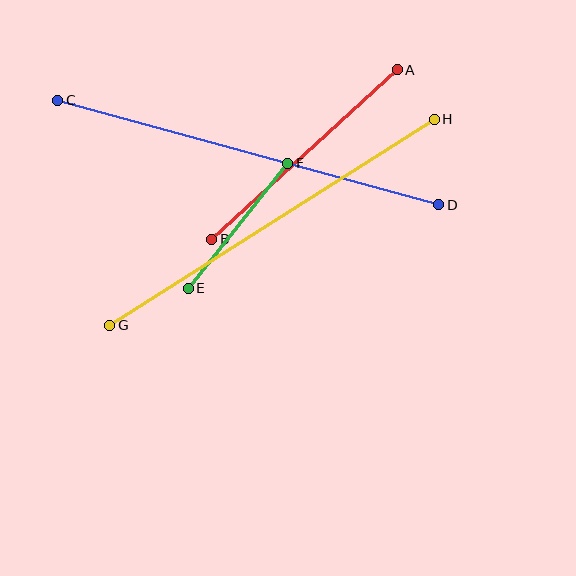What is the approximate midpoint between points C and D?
The midpoint is at approximately (248, 153) pixels.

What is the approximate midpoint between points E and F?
The midpoint is at approximately (238, 226) pixels.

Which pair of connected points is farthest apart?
Points C and D are farthest apart.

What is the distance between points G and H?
The distance is approximately 384 pixels.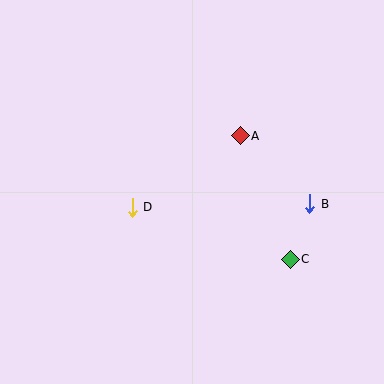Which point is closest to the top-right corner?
Point A is closest to the top-right corner.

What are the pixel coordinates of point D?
Point D is at (132, 207).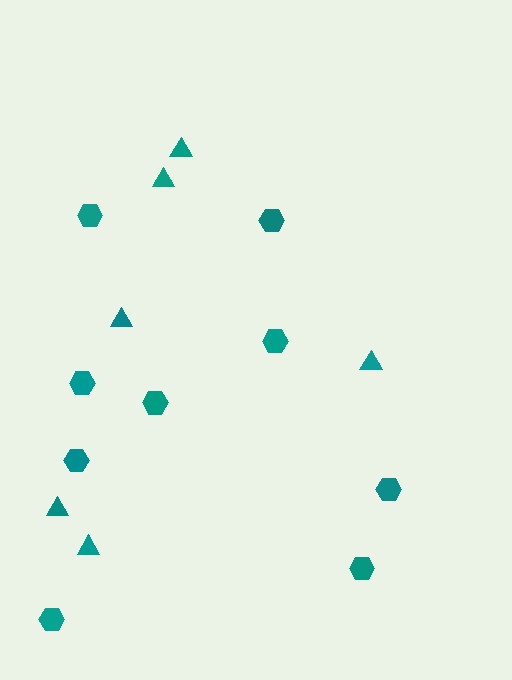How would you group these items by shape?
There are 2 groups: one group of hexagons (9) and one group of triangles (6).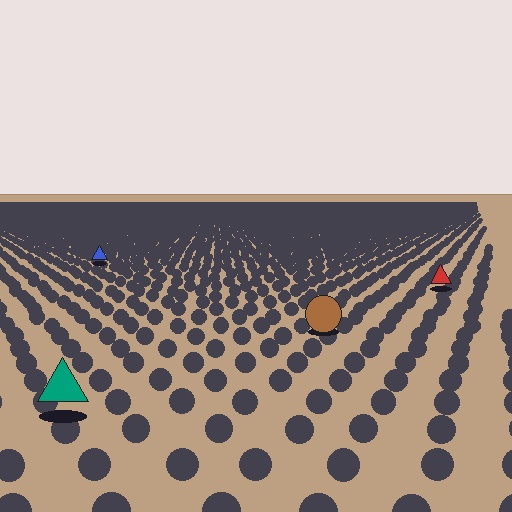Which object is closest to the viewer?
The teal triangle is closest. The texture marks near it are larger and more spread out.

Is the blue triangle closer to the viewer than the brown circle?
No. The brown circle is closer — you can tell from the texture gradient: the ground texture is coarser near it.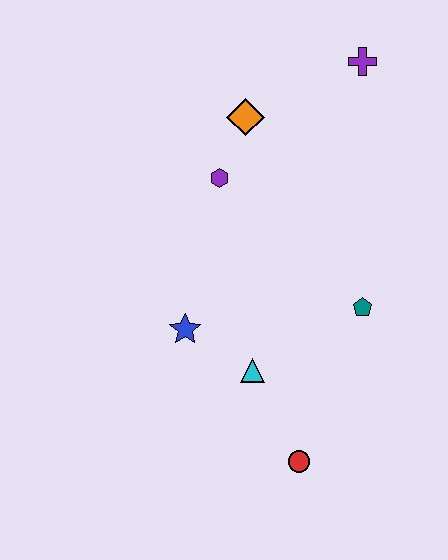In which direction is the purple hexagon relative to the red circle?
The purple hexagon is above the red circle.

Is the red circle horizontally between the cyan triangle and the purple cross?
Yes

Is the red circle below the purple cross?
Yes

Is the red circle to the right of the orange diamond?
Yes